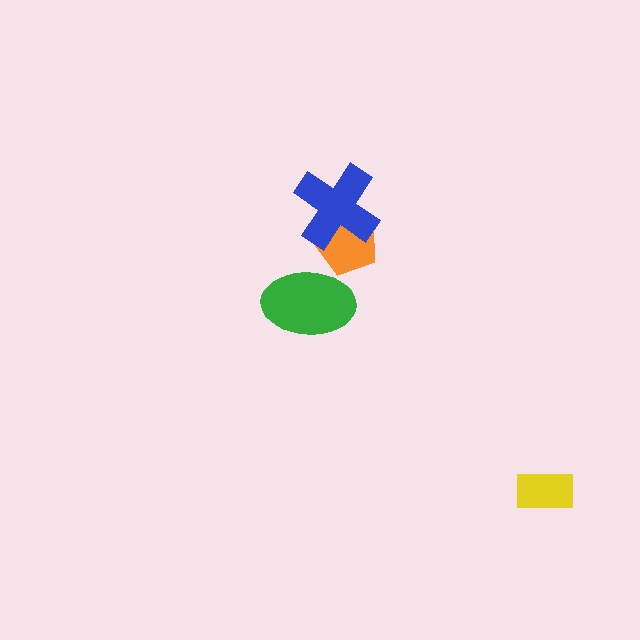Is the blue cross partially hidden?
No, no other shape covers it.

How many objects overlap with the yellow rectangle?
0 objects overlap with the yellow rectangle.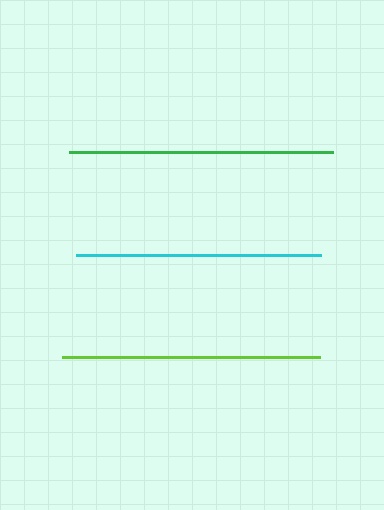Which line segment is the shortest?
The cyan line is the shortest at approximately 245 pixels.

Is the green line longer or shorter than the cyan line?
The green line is longer than the cyan line.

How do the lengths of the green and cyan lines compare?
The green and cyan lines are approximately the same length.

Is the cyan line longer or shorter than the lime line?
The lime line is longer than the cyan line.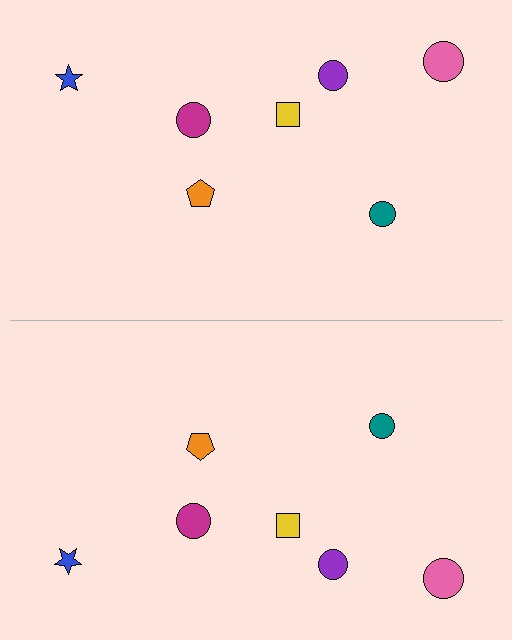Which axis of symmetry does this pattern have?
The pattern has a horizontal axis of symmetry running through the center of the image.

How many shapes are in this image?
There are 14 shapes in this image.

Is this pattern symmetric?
Yes, this pattern has bilateral (reflection) symmetry.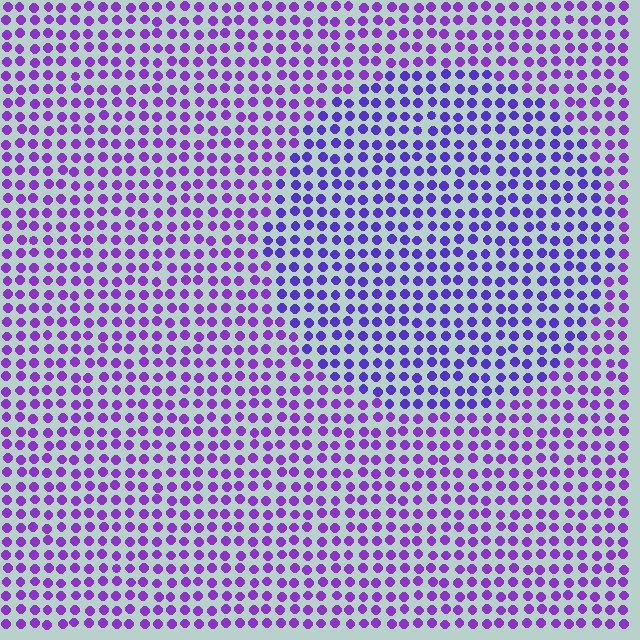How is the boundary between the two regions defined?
The boundary is defined purely by a slight shift in hue (about 24 degrees). Spacing, size, and orientation are identical on both sides.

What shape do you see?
I see a circle.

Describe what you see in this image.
The image is filled with small purple elements in a uniform arrangement. A circle-shaped region is visible where the elements are tinted to a slightly different hue, forming a subtle color boundary.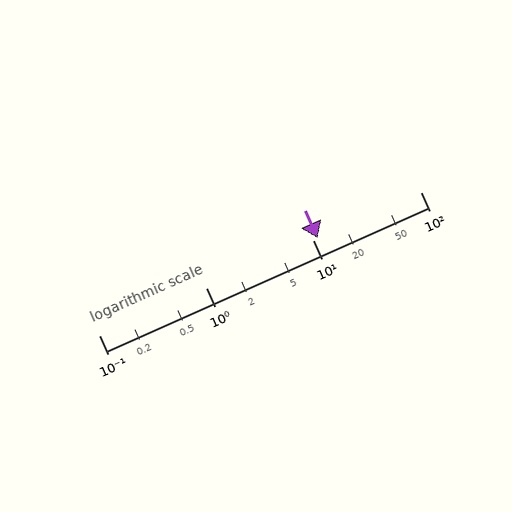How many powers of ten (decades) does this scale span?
The scale spans 3 decades, from 0.1 to 100.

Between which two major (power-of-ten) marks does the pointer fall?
The pointer is between 10 and 100.